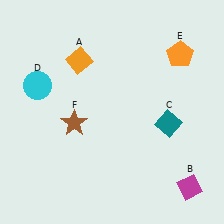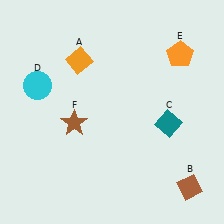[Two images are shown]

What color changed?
The diamond (B) changed from magenta in Image 1 to brown in Image 2.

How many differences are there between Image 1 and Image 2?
There is 1 difference between the two images.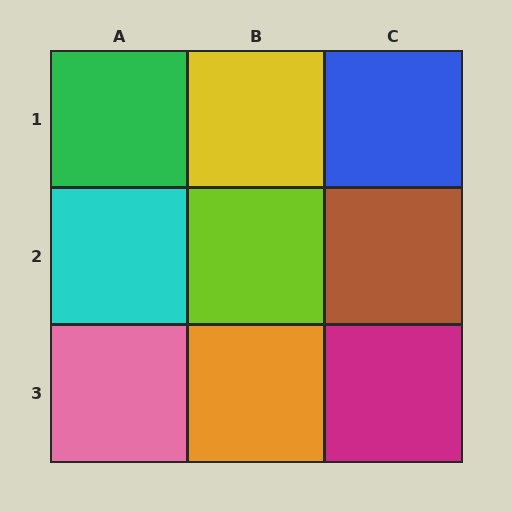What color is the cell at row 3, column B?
Orange.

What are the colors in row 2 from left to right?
Cyan, lime, brown.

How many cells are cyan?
1 cell is cyan.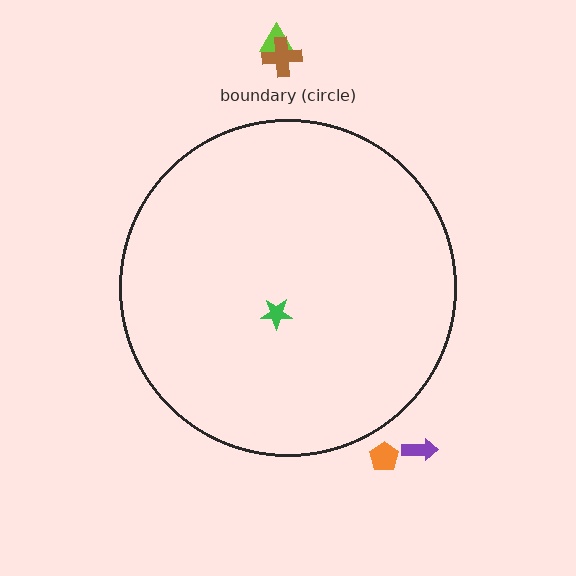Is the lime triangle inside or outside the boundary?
Outside.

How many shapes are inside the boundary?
1 inside, 4 outside.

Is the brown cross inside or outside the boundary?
Outside.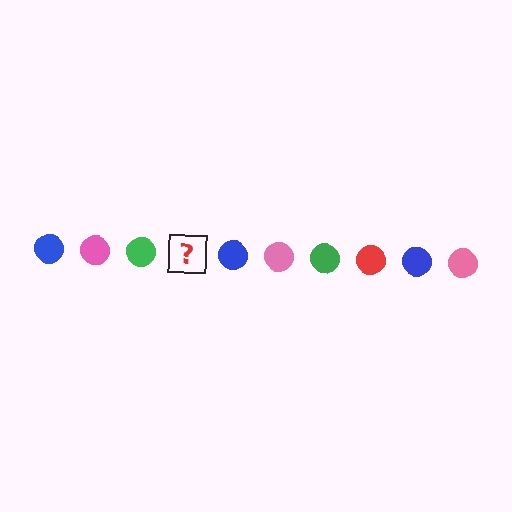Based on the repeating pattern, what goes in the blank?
The blank should be a red circle.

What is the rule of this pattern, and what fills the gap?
The rule is that the pattern cycles through blue, pink, green, red circles. The gap should be filled with a red circle.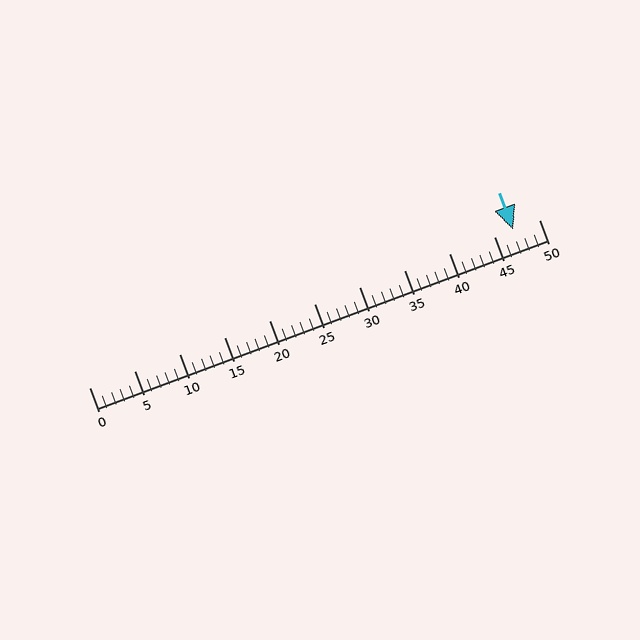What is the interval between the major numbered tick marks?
The major tick marks are spaced 5 units apart.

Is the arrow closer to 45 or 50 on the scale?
The arrow is closer to 45.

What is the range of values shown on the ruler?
The ruler shows values from 0 to 50.